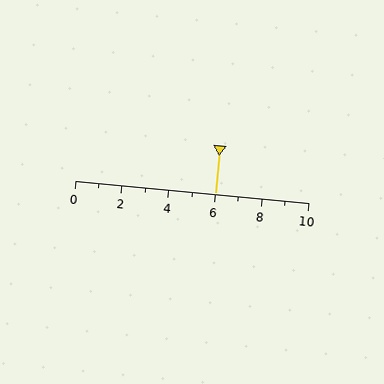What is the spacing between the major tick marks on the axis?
The major ticks are spaced 2 apart.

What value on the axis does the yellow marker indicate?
The marker indicates approximately 6.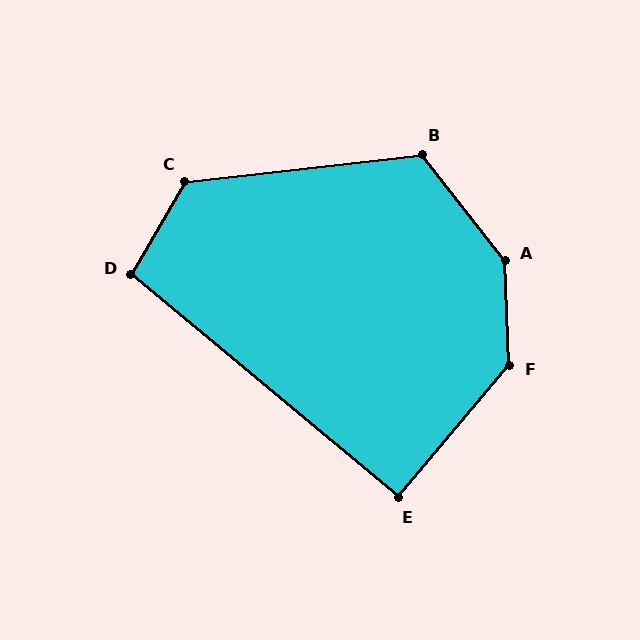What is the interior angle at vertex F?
Approximately 138 degrees (obtuse).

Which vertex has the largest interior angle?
A, at approximately 144 degrees.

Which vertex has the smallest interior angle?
E, at approximately 90 degrees.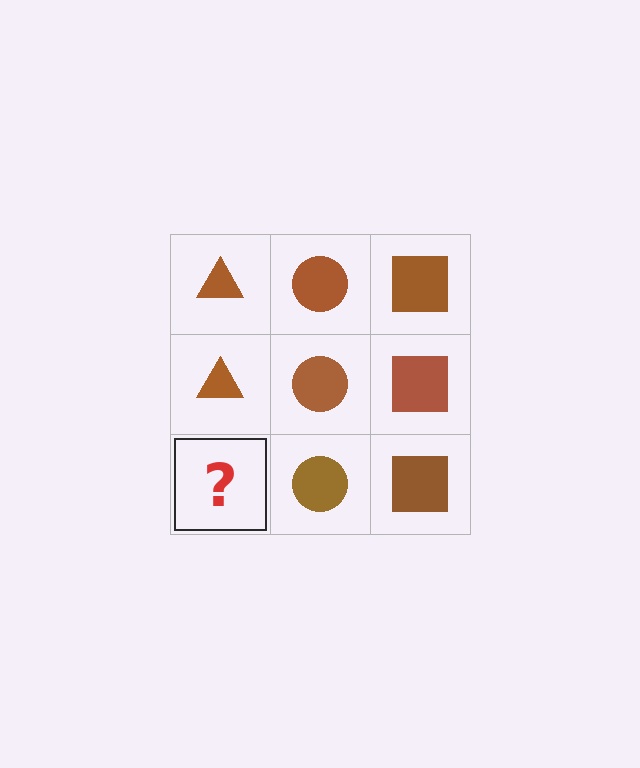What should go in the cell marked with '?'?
The missing cell should contain a brown triangle.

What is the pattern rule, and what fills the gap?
The rule is that each column has a consistent shape. The gap should be filled with a brown triangle.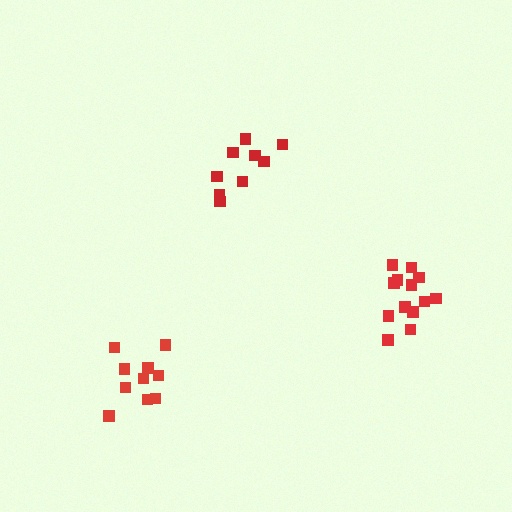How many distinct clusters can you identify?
There are 3 distinct clusters.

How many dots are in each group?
Group 1: 9 dots, Group 2: 10 dots, Group 3: 13 dots (32 total).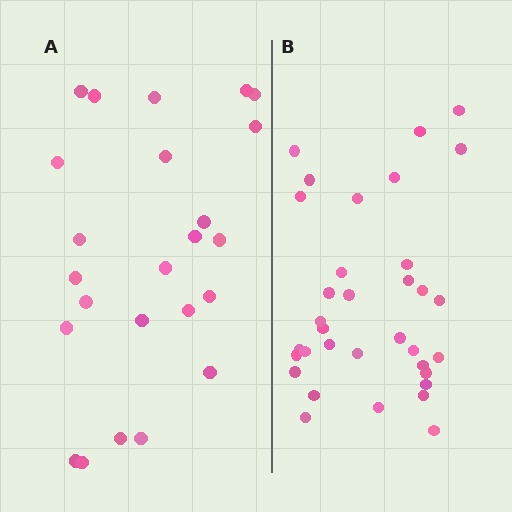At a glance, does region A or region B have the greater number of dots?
Region B (the right region) has more dots.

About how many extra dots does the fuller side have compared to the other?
Region B has roughly 10 or so more dots than region A.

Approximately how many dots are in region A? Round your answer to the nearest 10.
About 20 dots. (The exact count is 24, which rounds to 20.)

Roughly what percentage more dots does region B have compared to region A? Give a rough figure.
About 40% more.